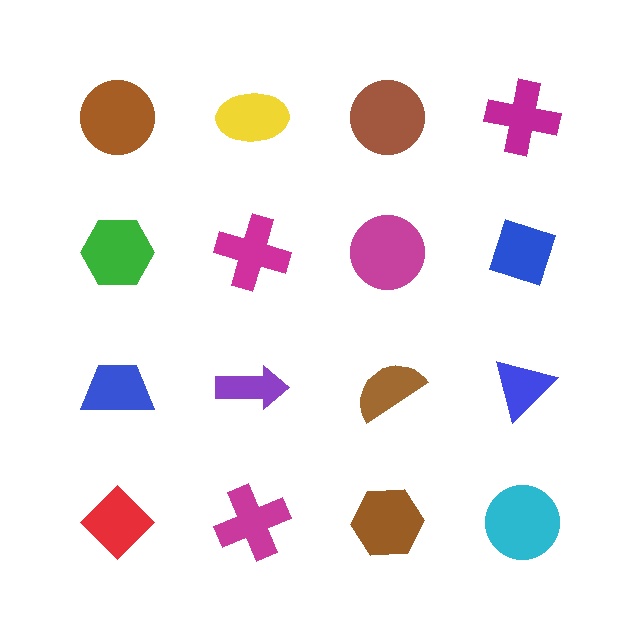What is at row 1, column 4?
A magenta cross.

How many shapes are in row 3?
4 shapes.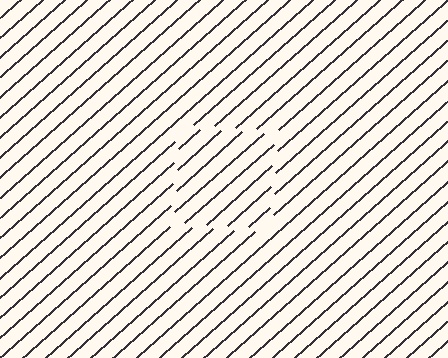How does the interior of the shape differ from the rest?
The interior of the shape contains the same grating, shifted by half a period — the contour is defined by the phase discontinuity where line-ends from the inner and outer gratings abut.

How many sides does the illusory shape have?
4 sides — the line-ends trace a square.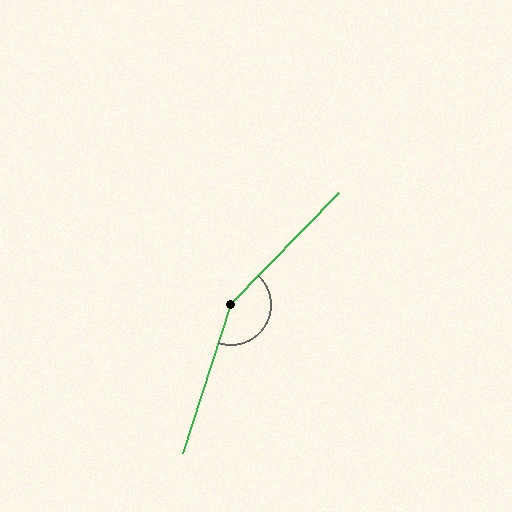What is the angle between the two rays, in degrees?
Approximately 154 degrees.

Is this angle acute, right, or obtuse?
It is obtuse.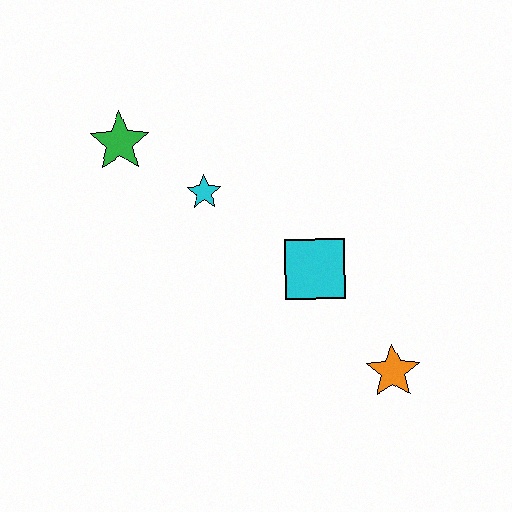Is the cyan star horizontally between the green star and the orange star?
Yes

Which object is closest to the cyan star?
The green star is closest to the cyan star.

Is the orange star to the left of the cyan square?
No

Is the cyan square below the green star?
Yes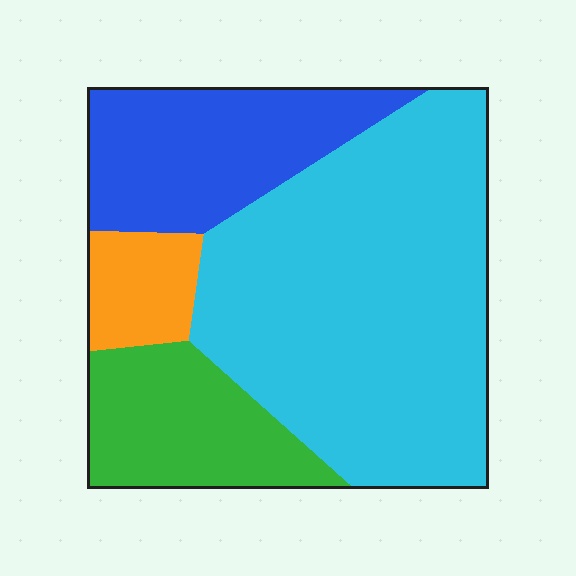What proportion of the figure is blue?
Blue takes up less than a quarter of the figure.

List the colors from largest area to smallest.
From largest to smallest: cyan, blue, green, orange.